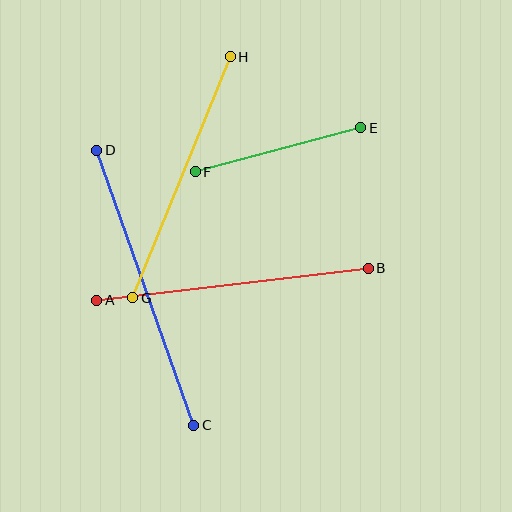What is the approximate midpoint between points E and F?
The midpoint is at approximately (278, 150) pixels.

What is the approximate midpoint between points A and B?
The midpoint is at approximately (232, 284) pixels.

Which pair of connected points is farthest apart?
Points C and D are farthest apart.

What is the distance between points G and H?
The distance is approximately 260 pixels.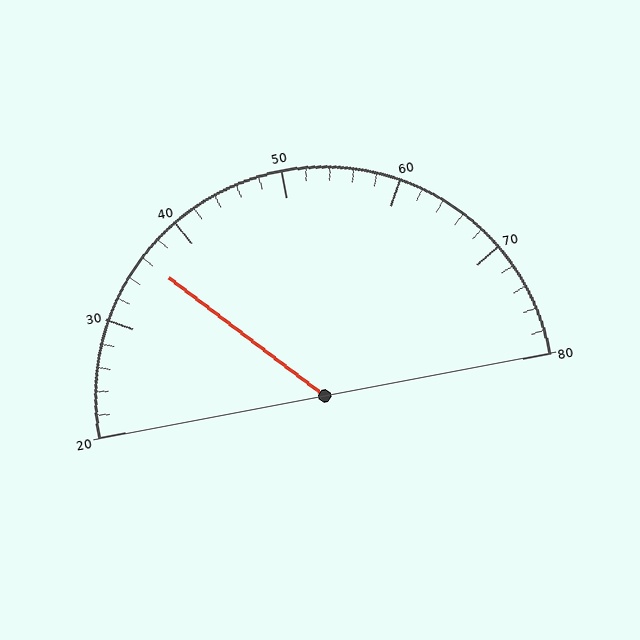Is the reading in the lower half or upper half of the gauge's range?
The reading is in the lower half of the range (20 to 80).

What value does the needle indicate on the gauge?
The needle indicates approximately 36.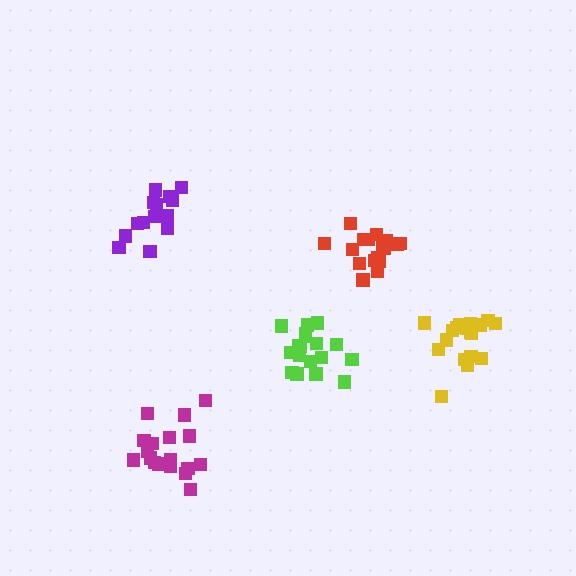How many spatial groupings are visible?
There are 5 spatial groupings.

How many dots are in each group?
Group 1: 18 dots, Group 2: 18 dots, Group 3: 17 dots, Group 4: 18 dots, Group 5: 15 dots (86 total).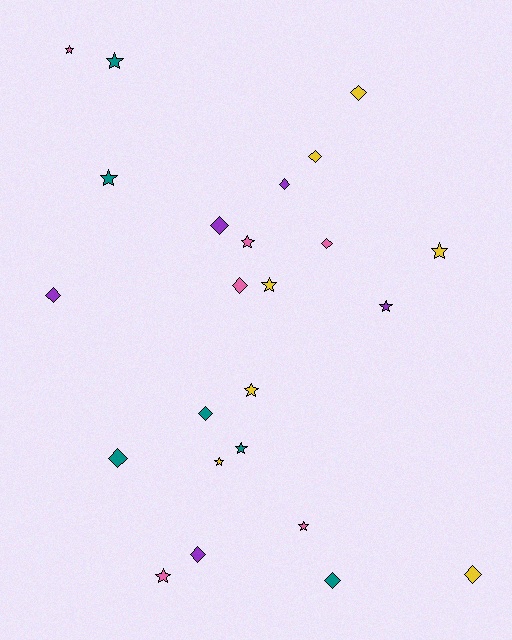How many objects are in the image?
There are 24 objects.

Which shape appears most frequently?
Star, with 12 objects.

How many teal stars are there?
There are 3 teal stars.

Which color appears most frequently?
Yellow, with 7 objects.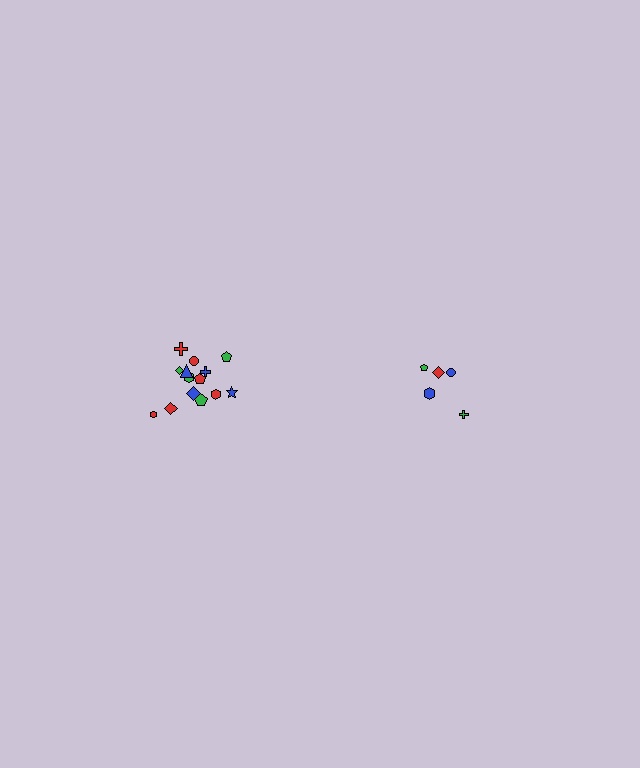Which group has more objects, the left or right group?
The left group.